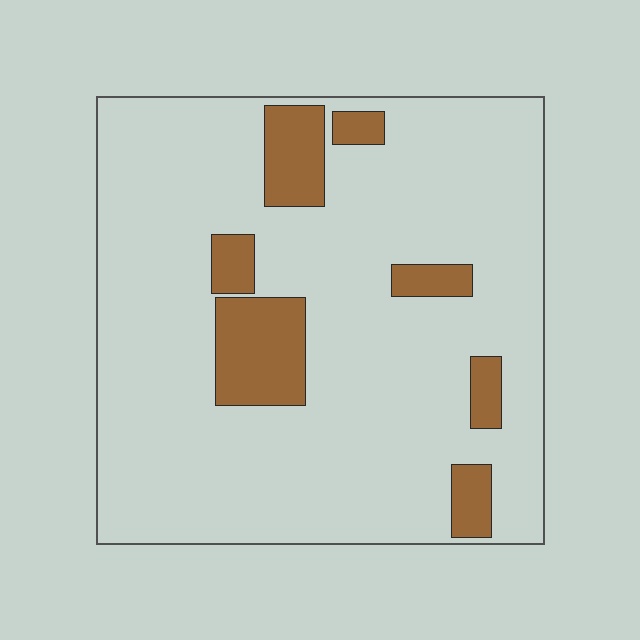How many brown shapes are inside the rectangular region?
7.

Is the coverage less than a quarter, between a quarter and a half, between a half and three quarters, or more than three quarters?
Less than a quarter.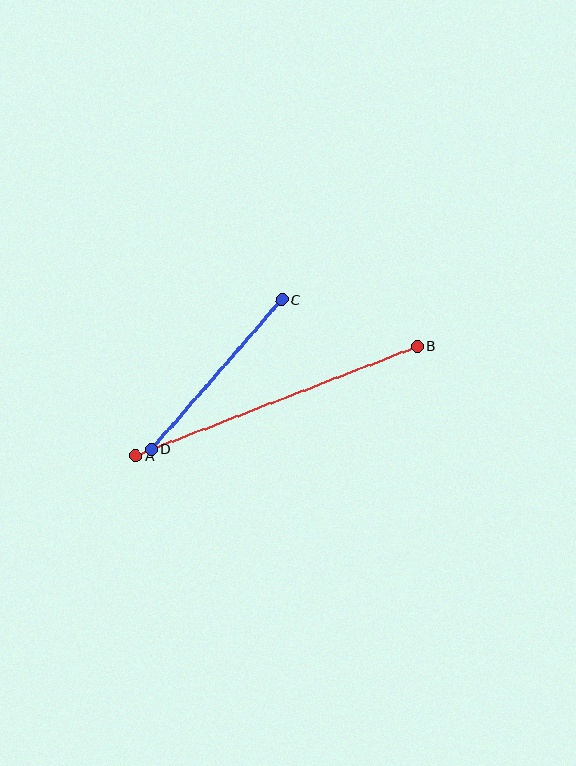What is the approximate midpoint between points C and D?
The midpoint is at approximately (217, 374) pixels.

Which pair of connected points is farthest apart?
Points A and B are farthest apart.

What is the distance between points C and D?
The distance is approximately 199 pixels.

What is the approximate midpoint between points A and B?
The midpoint is at approximately (277, 401) pixels.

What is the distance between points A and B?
The distance is approximately 303 pixels.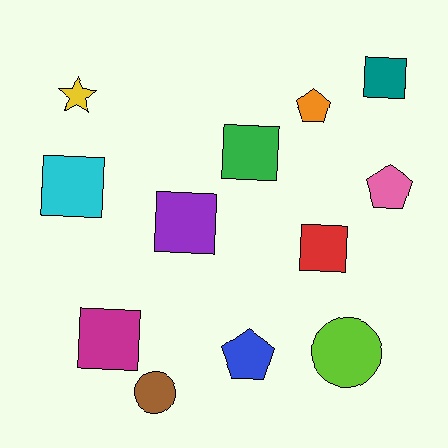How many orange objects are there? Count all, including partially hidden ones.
There is 1 orange object.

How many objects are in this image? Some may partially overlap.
There are 12 objects.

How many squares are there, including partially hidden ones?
There are 6 squares.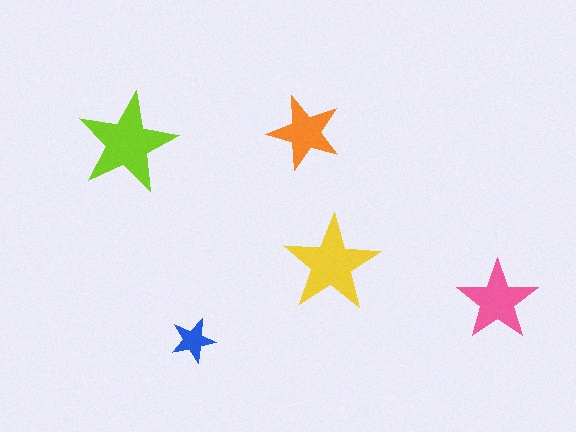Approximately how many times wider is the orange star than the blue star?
About 1.5 times wider.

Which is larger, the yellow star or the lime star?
The lime one.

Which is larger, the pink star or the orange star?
The pink one.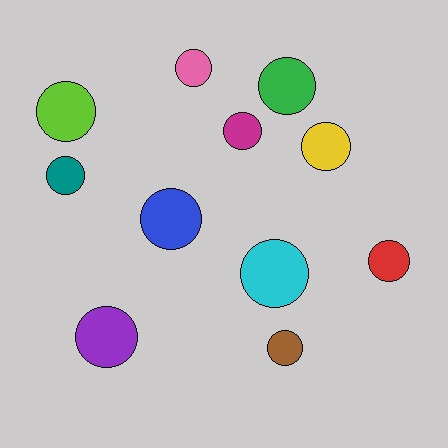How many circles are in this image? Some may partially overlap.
There are 11 circles.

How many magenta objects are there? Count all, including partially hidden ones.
There is 1 magenta object.